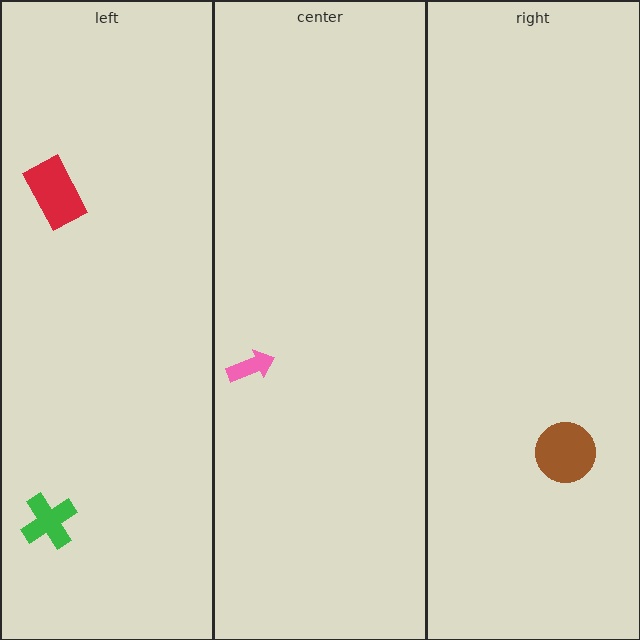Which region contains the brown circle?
The right region.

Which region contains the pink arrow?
The center region.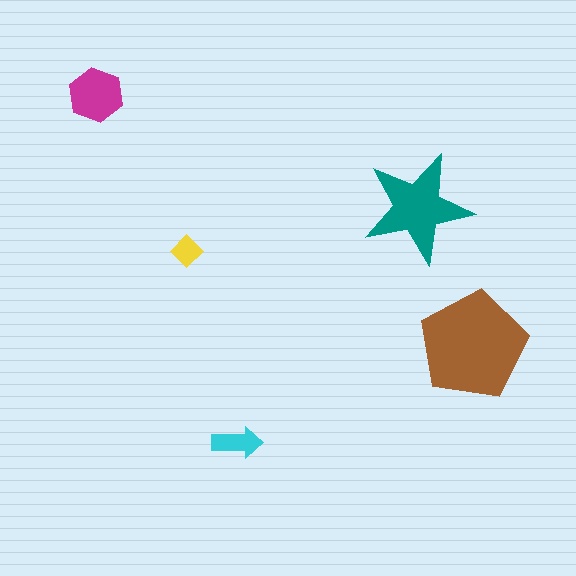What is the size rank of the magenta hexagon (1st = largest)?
3rd.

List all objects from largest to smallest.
The brown pentagon, the teal star, the magenta hexagon, the cyan arrow, the yellow diamond.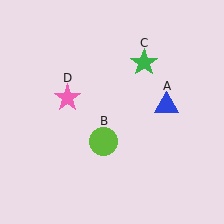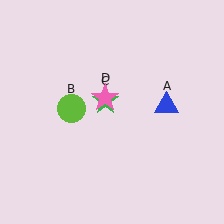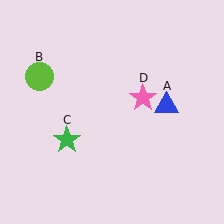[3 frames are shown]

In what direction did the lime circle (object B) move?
The lime circle (object B) moved up and to the left.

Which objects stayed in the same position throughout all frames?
Blue triangle (object A) remained stationary.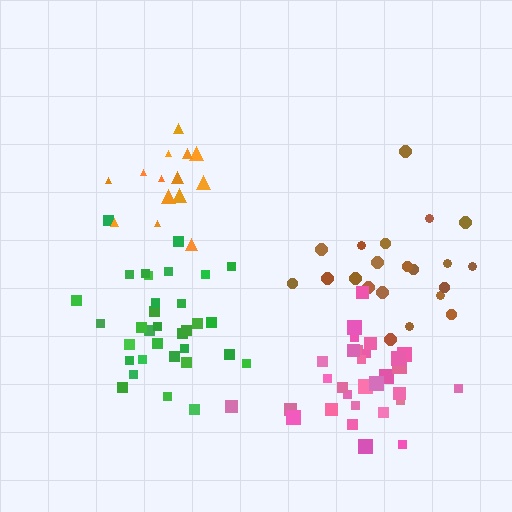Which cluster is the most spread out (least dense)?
Brown.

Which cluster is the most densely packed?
Green.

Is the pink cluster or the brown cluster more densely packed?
Pink.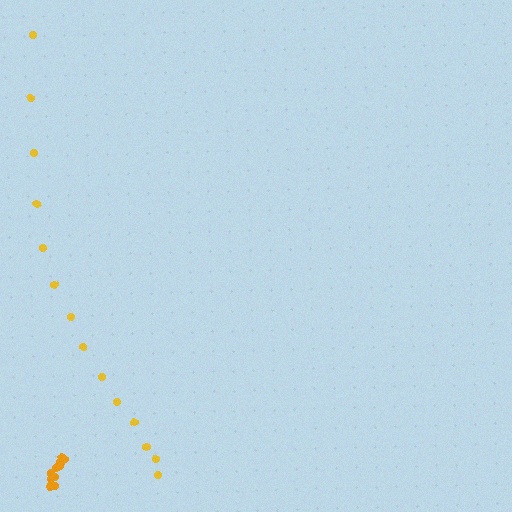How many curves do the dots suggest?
There are 2 distinct paths.